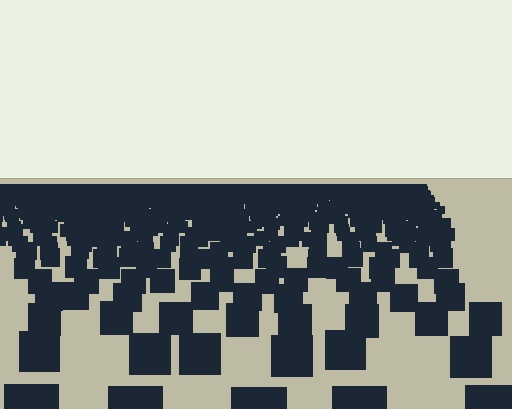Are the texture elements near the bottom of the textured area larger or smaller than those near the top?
Larger. Near the bottom, elements are closer to the viewer and appear at a bigger on-screen size.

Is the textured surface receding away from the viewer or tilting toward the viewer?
The surface is receding away from the viewer. Texture elements get smaller and denser toward the top.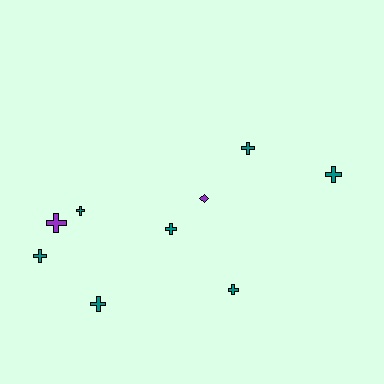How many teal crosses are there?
There are 7 teal crosses.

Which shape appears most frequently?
Cross, with 8 objects.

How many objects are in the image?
There are 9 objects.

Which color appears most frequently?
Teal, with 7 objects.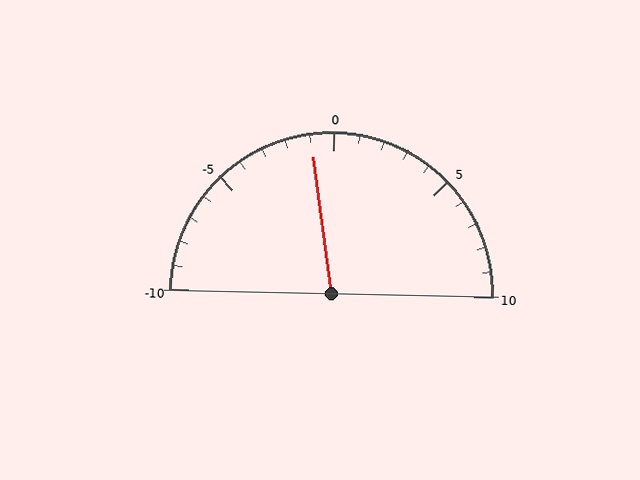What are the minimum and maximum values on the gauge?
The gauge ranges from -10 to 10.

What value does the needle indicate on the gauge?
The needle indicates approximately -1.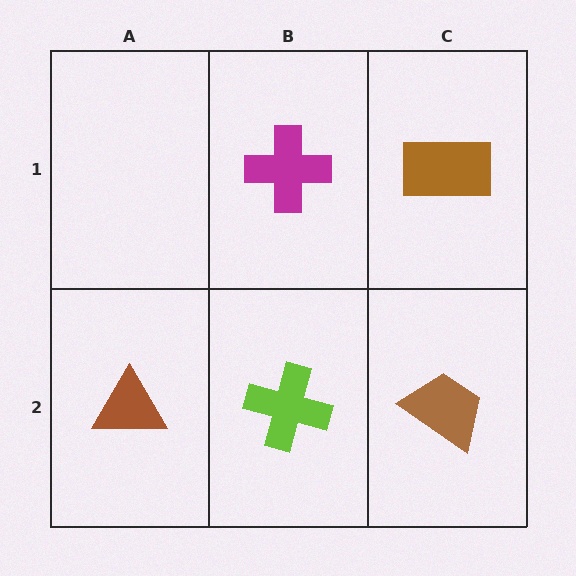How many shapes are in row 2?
3 shapes.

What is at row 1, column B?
A magenta cross.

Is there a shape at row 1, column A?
No, that cell is empty.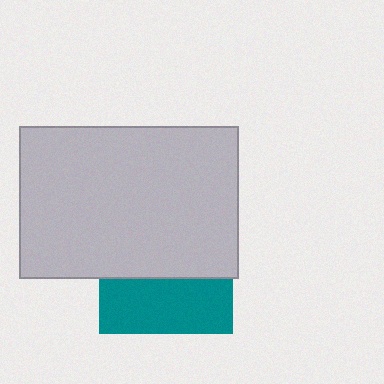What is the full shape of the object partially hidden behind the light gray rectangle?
The partially hidden object is a teal square.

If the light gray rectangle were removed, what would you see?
You would see the complete teal square.